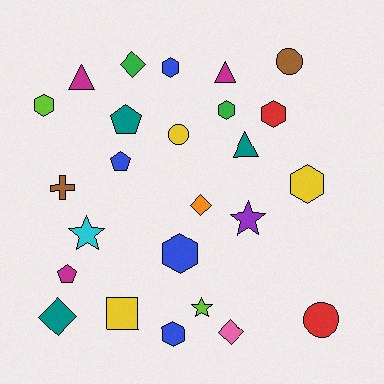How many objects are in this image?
There are 25 objects.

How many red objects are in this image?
There are 2 red objects.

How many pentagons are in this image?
There are 3 pentagons.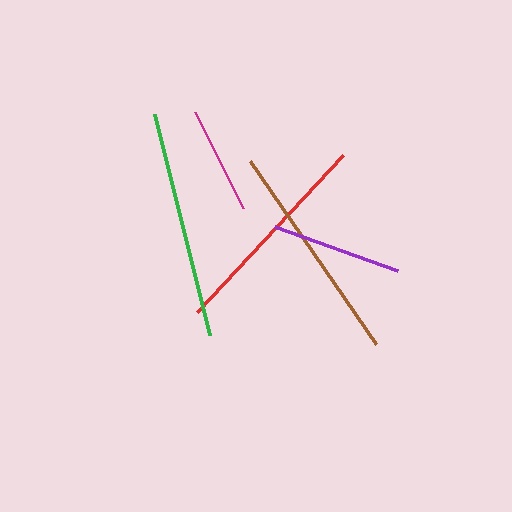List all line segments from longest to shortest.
From longest to shortest: green, brown, red, purple, magenta.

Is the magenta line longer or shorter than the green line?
The green line is longer than the magenta line.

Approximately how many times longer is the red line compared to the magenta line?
The red line is approximately 2.0 times the length of the magenta line.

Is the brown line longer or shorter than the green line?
The green line is longer than the brown line.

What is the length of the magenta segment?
The magenta segment is approximately 107 pixels long.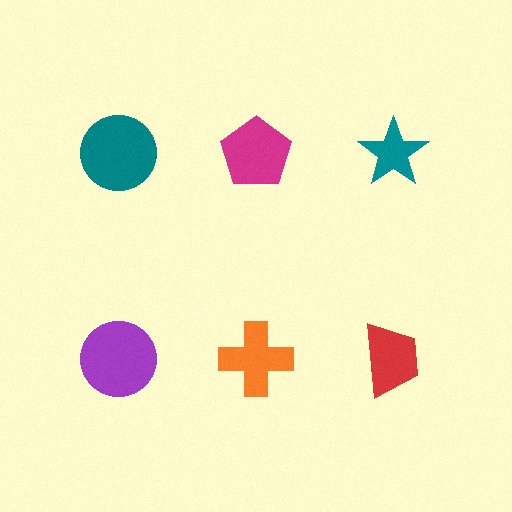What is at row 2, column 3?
A red trapezoid.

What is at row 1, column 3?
A teal star.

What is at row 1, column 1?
A teal circle.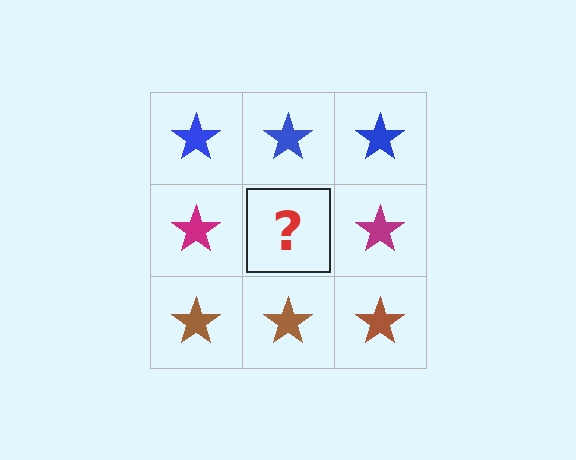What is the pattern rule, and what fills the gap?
The rule is that each row has a consistent color. The gap should be filled with a magenta star.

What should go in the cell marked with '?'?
The missing cell should contain a magenta star.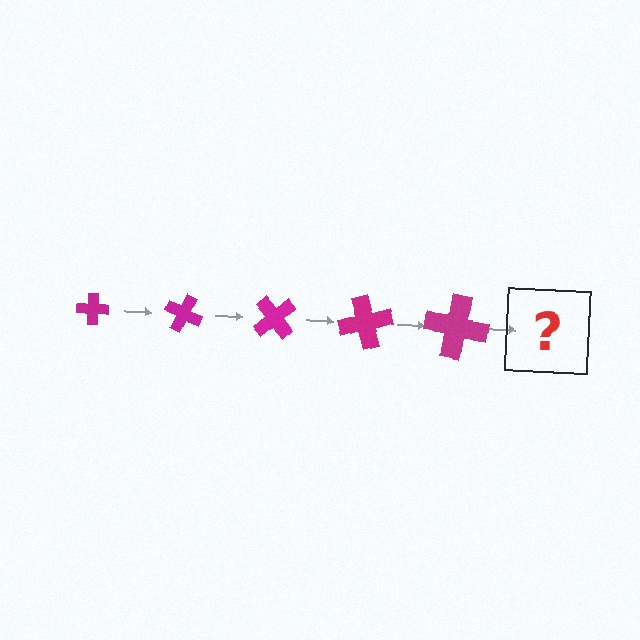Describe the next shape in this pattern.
It should be a cross, larger than the previous one and rotated 125 degrees from the start.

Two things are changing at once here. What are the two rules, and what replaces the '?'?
The two rules are that the cross grows larger each step and it rotates 25 degrees each step. The '?' should be a cross, larger than the previous one and rotated 125 degrees from the start.